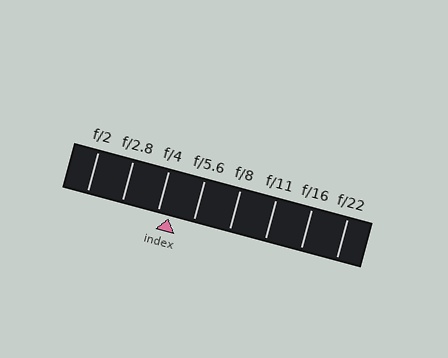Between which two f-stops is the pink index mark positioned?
The index mark is between f/4 and f/5.6.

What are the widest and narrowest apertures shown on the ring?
The widest aperture shown is f/2 and the narrowest is f/22.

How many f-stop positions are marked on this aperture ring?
There are 8 f-stop positions marked.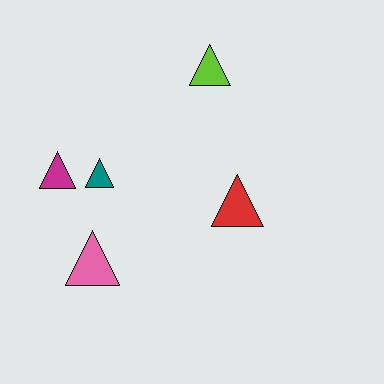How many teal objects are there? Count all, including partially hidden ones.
There is 1 teal object.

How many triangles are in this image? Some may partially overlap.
There are 5 triangles.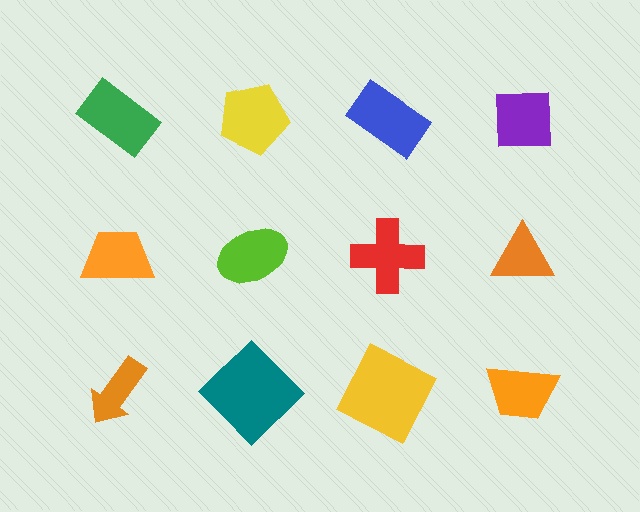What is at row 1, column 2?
A yellow pentagon.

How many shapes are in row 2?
4 shapes.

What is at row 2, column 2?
A lime ellipse.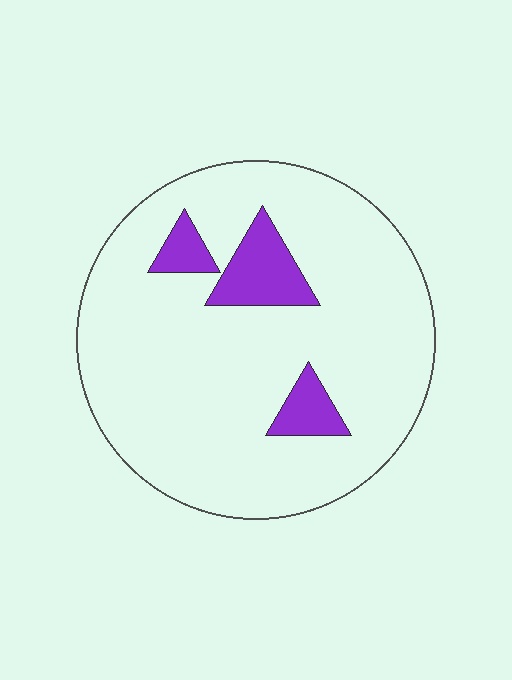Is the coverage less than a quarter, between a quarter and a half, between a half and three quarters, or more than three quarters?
Less than a quarter.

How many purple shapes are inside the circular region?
3.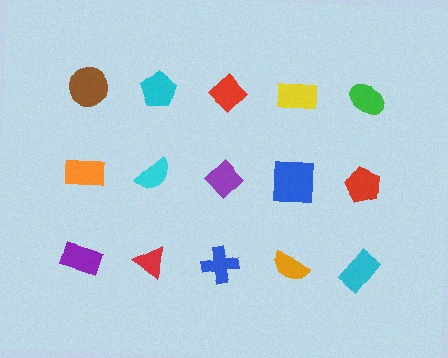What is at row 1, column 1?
A brown circle.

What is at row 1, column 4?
A yellow rectangle.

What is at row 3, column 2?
A red triangle.